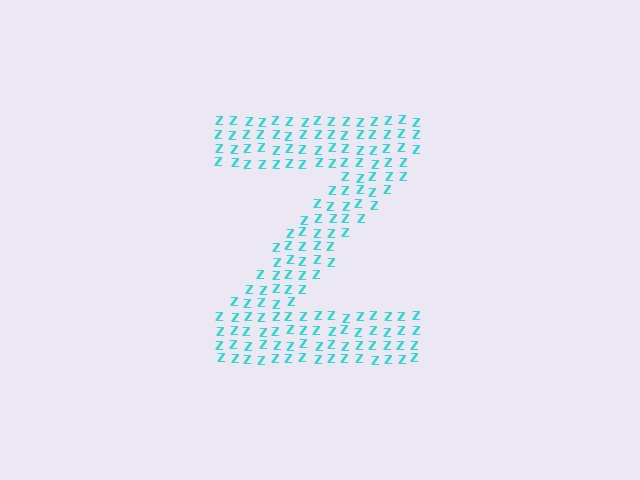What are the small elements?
The small elements are letter Z's.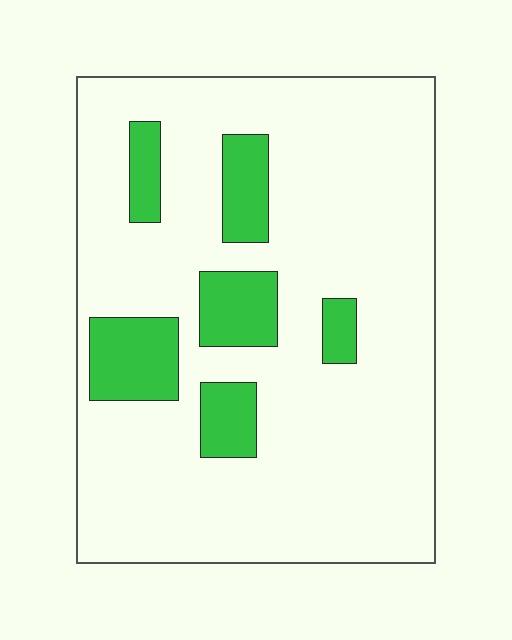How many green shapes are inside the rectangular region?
6.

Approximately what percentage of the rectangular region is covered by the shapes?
Approximately 15%.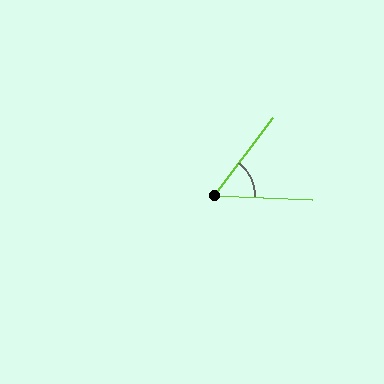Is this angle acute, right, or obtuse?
It is acute.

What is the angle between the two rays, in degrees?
Approximately 55 degrees.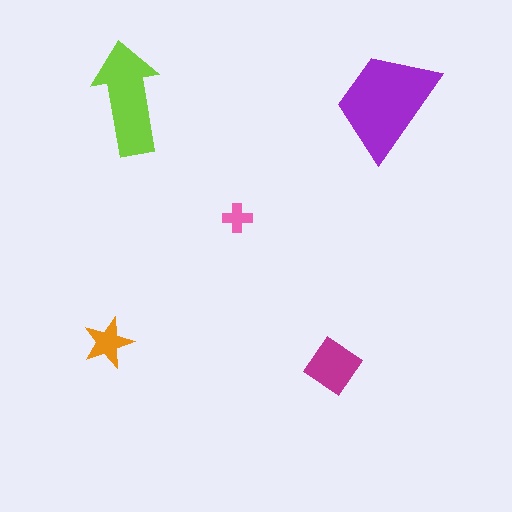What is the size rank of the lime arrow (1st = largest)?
2nd.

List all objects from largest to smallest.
The purple trapezoid, the lime arrow, the magenta diamond, the orange star, the pink cross.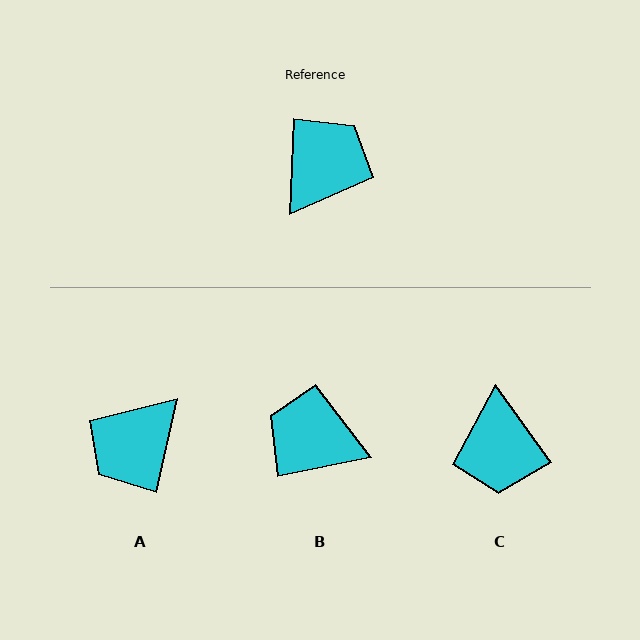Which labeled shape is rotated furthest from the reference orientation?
A, about 170 degrees away.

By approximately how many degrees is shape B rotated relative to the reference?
Approximately 104 degrees counter-clockwise.